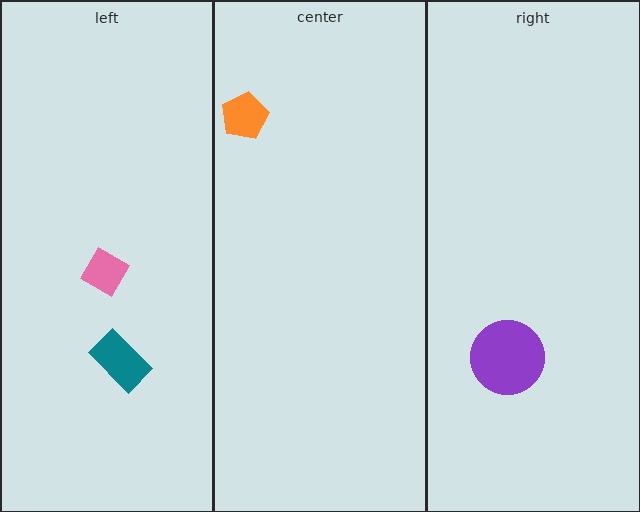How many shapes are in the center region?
1.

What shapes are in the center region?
The orange pentagon.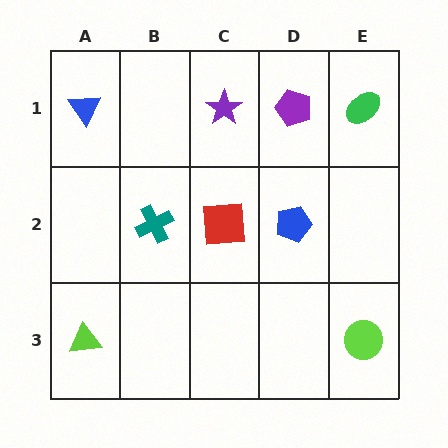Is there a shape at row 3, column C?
No, that cell is empty.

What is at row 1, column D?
A purple pentagon.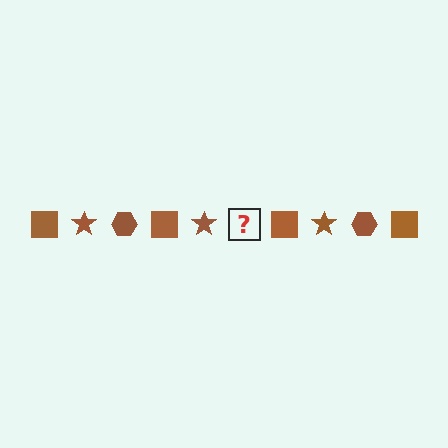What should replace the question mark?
The question mark should be replaced with a brown hexagon.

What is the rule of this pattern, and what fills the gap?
The rule is that the pattern cycles through square, star, hexagon shapes in brown. The gap should be filled with a brown hexagon.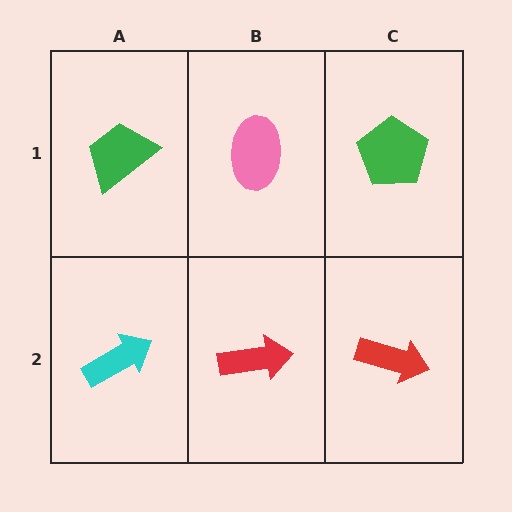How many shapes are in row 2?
3 shapes.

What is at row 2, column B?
A red arrow.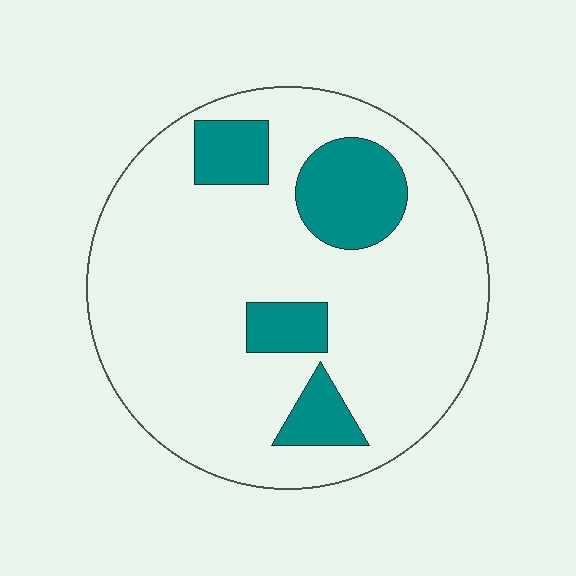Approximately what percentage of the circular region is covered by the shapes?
Approximately 20%.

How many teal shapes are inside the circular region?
4.